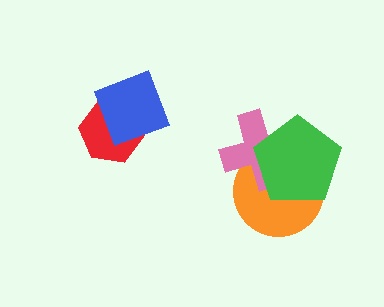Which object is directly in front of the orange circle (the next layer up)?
The pink cross is directly in front of the orange circle.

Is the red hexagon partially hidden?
Yes, it is partially covered by another shape.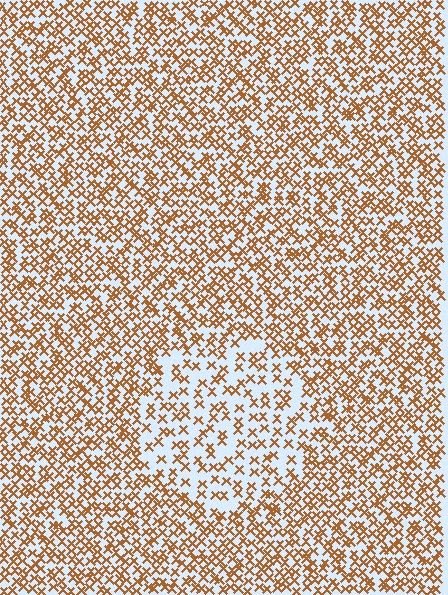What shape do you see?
I see a circle.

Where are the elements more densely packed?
The elements are more densely packed outside the circle boundary.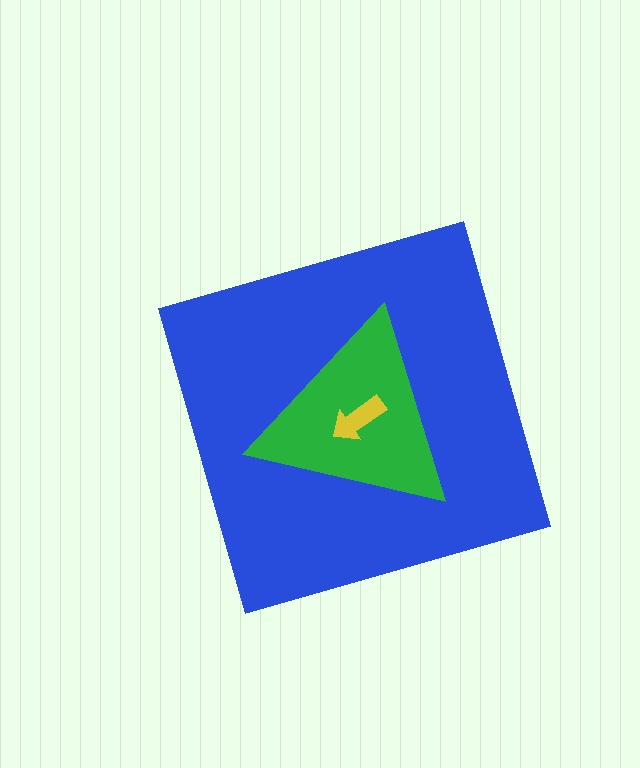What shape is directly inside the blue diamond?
The green triangle.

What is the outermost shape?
The blue diamond.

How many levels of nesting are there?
3.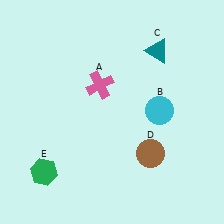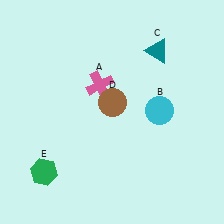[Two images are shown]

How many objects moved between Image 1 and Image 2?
1 object moved between the two images.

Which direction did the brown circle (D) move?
The brown circle (D) moved up.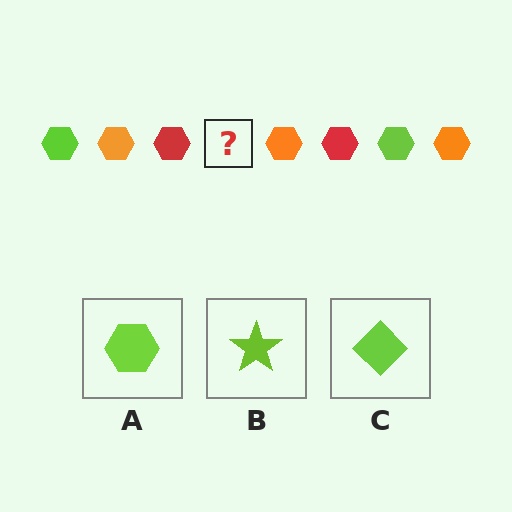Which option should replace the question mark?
Option A.